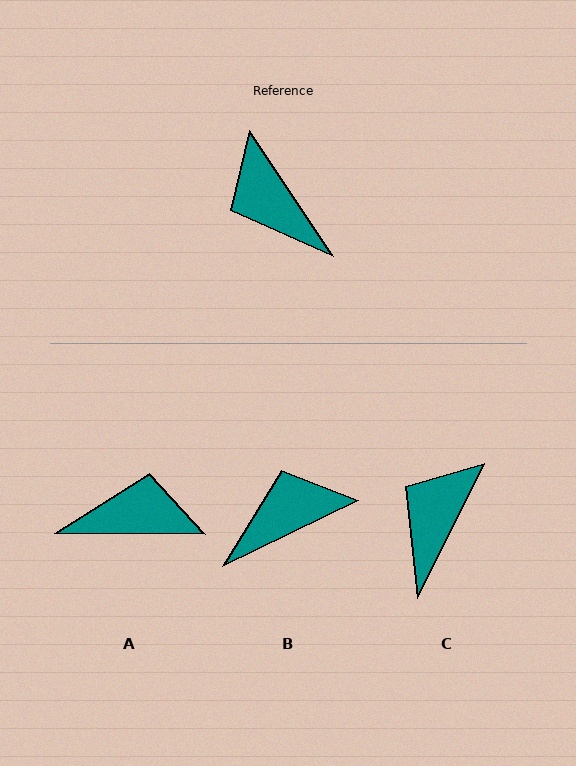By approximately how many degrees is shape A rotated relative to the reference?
Approximately 124 degrees clockwise.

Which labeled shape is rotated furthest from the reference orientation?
A, about 124 degrees away.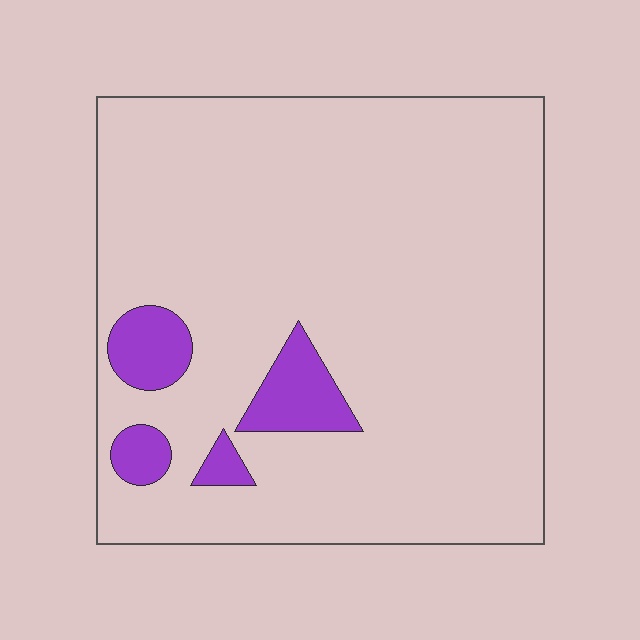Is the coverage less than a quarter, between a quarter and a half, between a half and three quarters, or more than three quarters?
Less than a quarter.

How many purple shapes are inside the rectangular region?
4.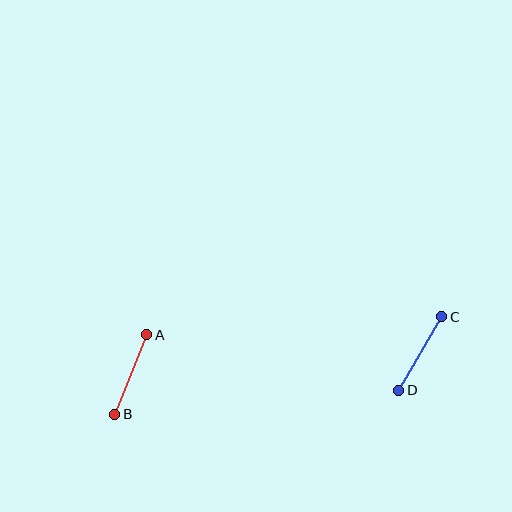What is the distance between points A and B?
The distance is approximately 86 pixels.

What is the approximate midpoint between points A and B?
The midpoint is at approximately (131, 375) pixels.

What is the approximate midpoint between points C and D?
The midpoint is at approximately (420, 354) pixels.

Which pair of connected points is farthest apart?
Points A and B are farthest apart.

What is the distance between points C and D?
The distance is approximately 85 pixels.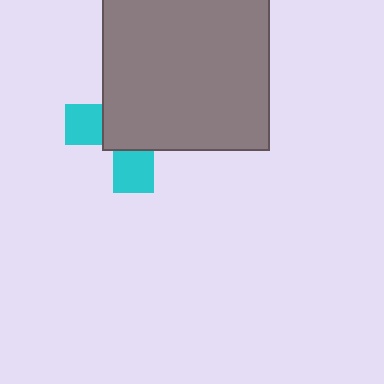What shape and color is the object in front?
The object in front is a gray square.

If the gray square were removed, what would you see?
You would see the complete cyan cross.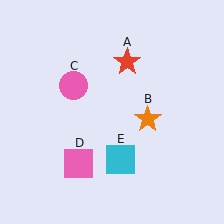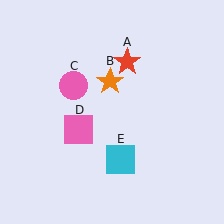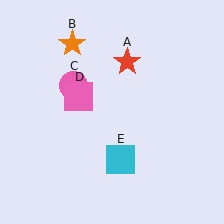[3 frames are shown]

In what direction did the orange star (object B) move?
The orange star (object B) moved up and to the left.